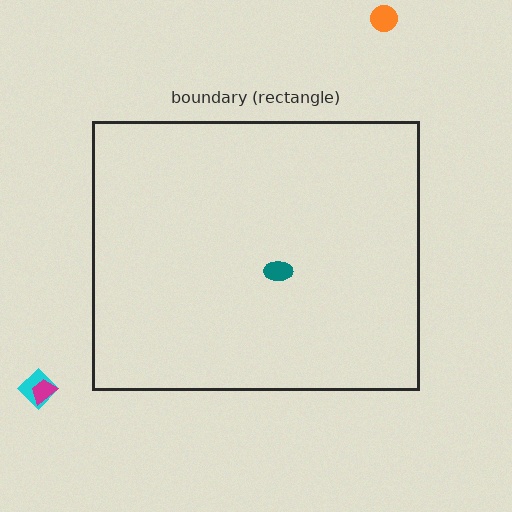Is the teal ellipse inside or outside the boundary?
Inside.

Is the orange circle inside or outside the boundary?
Outside.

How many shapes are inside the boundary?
1 inside, 3 outside.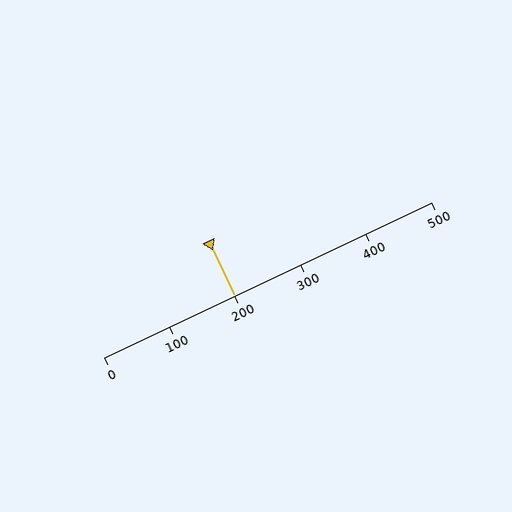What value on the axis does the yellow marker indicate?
The marker indicates approximately 200.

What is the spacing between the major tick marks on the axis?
The major ticks are spaced 100 apart.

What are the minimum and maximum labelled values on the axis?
The axis runs from 0 to 500.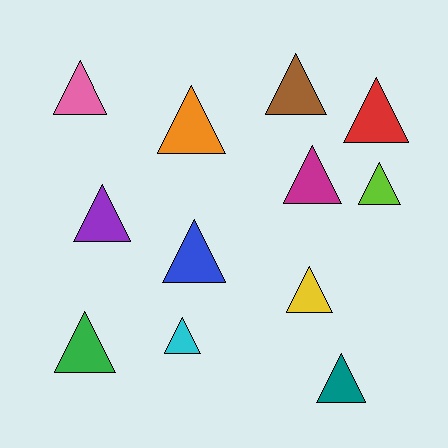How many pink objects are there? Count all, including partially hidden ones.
There is 1 pink object.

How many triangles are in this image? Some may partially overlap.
There are 12 triangles.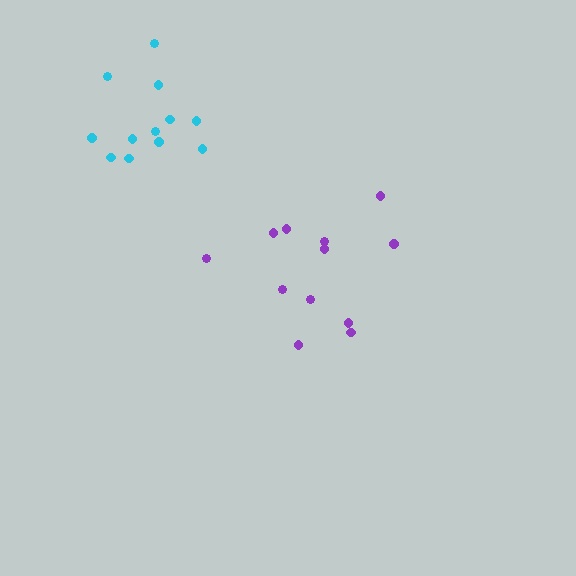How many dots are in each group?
Group 1: 12 dots, Group 2: 12 dots (24 total).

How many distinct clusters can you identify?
There are 2 distinct clusters.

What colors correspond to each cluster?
The clusters are colored: purple, cyan.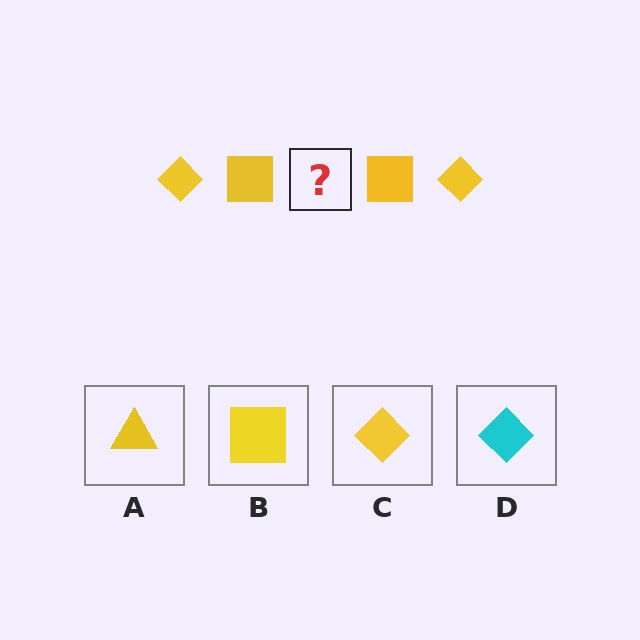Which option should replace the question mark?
Option C.